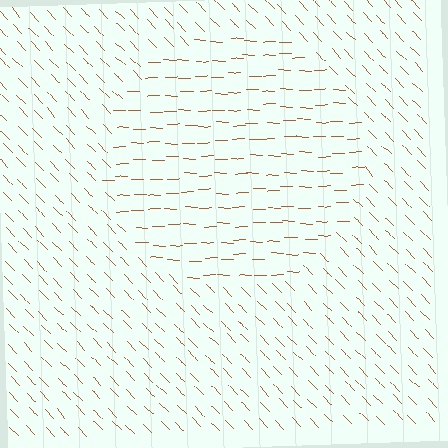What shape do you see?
I see a circle.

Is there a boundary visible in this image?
Yes, there is a texture boundary formed by a change in line orientation.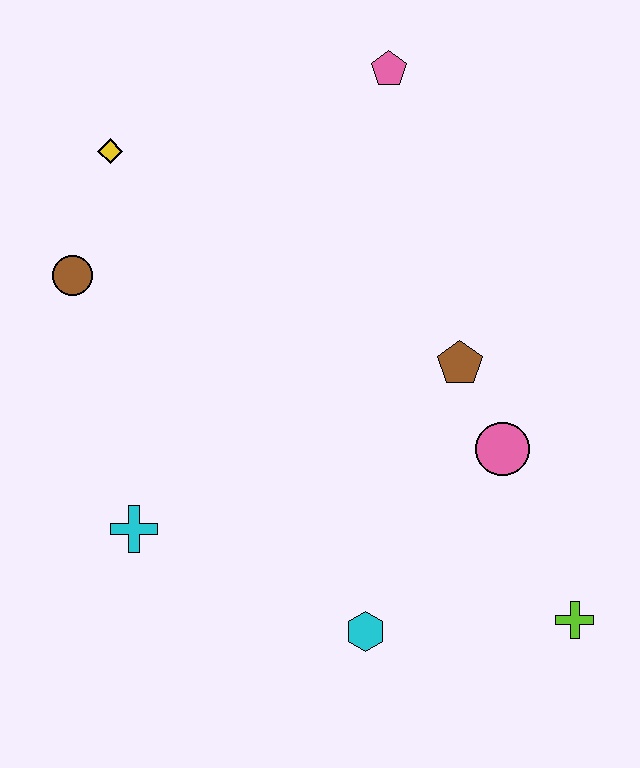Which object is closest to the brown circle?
The yellow diamond is closest to the brown circle.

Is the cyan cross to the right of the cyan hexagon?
No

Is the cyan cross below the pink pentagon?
Yes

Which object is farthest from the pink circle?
The yellow diamond is farthest from the pink circle.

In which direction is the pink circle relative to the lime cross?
The pink circle is above the lime cross.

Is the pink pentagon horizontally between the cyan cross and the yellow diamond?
No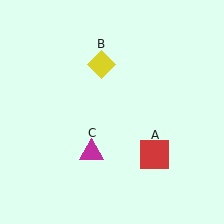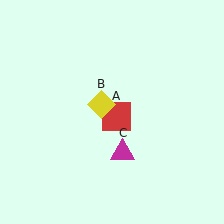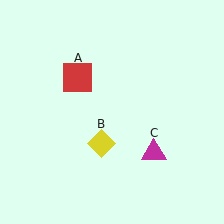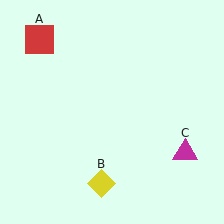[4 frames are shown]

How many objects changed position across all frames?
3 objects changed position: red square (object A), yellow diamond (object B), magenta triangle (object C).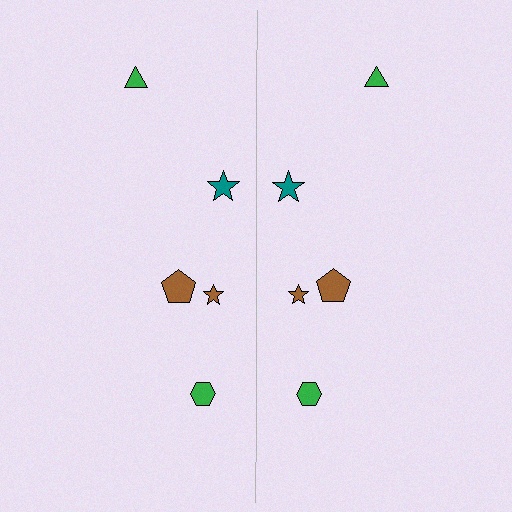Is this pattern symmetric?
Yes, this pattern has bilateral (reflection) symmetry.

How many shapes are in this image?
There are 10 shapes in this image.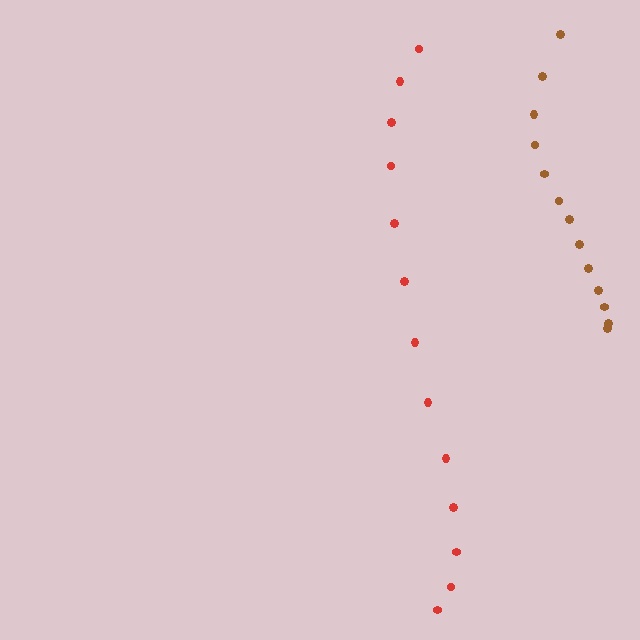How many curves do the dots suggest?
There are 2 distinct paths.